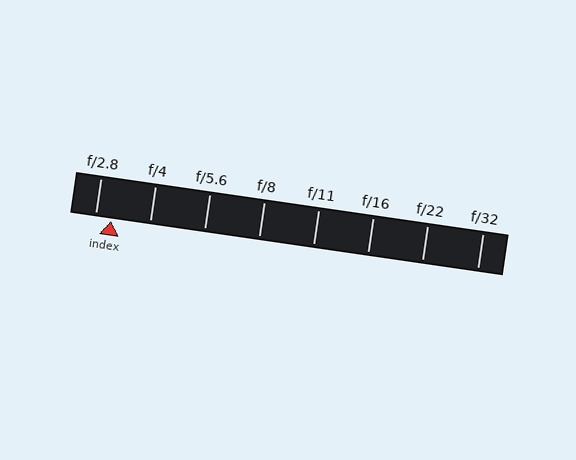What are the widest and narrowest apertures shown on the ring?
The widest aperture shown is f/2.8 and the narrowest is f/32.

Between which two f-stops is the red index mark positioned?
The index mark is between f/2.8 and f/4.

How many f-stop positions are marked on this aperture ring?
There are 8 f-stop positions marked.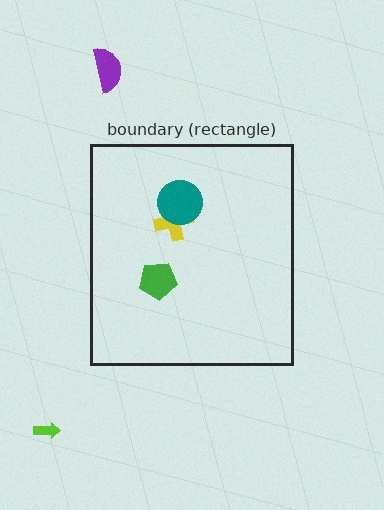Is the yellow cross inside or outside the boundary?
Inside.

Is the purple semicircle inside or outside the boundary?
Outside.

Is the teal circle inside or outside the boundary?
Inside.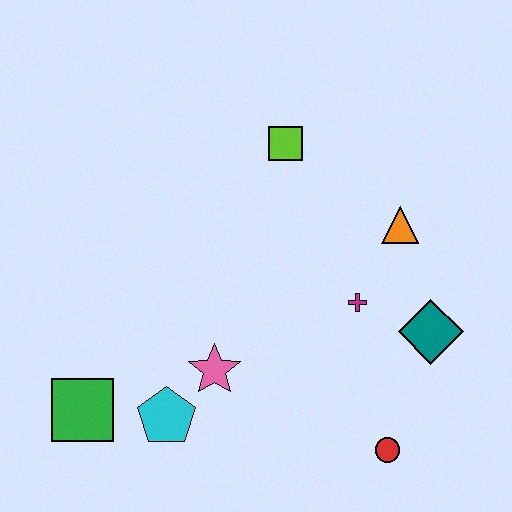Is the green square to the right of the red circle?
No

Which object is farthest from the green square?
The orange triangle is farthest from the green square.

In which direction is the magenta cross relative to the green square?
The magenta cross is to the right of the green square.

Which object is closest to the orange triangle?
The magenta cross is closest to the orange triangle.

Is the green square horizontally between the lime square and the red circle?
No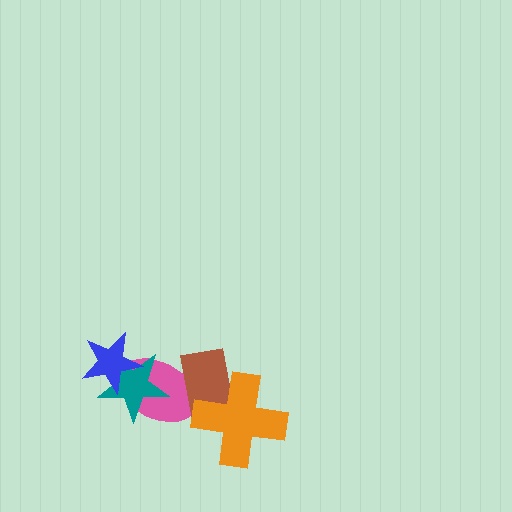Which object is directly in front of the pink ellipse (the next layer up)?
The teal star is directly in front of the pink ellipse.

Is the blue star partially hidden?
No, no other shape covers it.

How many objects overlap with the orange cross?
1 object overlaps with the orange cross.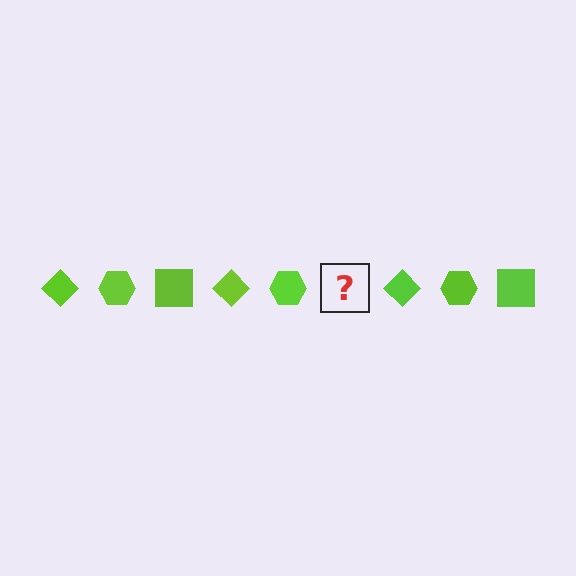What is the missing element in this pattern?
The missing element is a lime square.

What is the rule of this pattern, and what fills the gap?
The rule is that the pattern cycles through diamond, hexagon, square shapes in lime. The gap should be filled with a lime square.